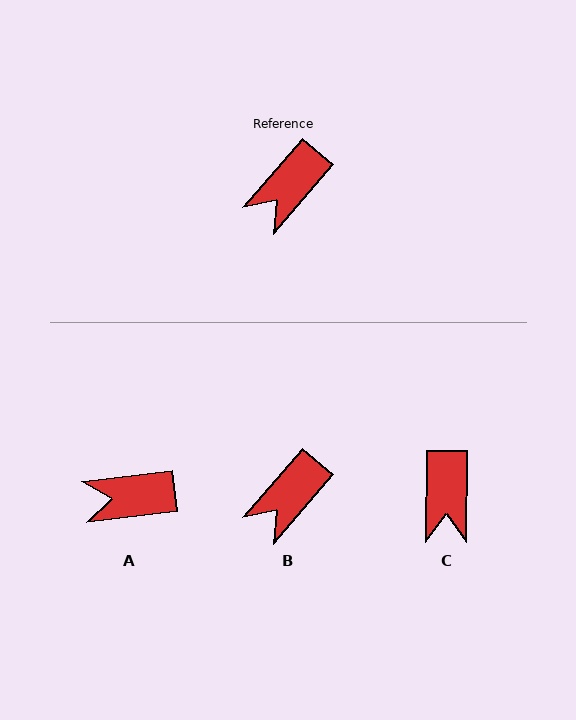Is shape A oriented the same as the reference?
No, it is off by about 42 degrees.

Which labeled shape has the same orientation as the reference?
B.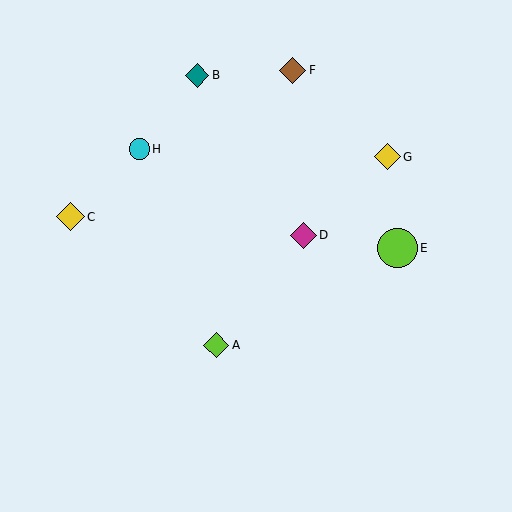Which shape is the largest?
The lime circle (labeled E) is the largest.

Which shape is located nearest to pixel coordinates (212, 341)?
The lime diamond (labeled A) at (216, 345) is nearest to that location.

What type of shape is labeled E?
Shape E is a lime circle.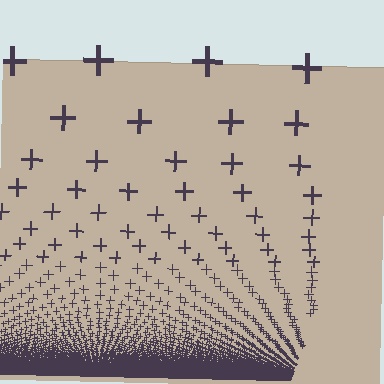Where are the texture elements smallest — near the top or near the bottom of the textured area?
Near the bottom.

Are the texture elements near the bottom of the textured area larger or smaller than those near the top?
Smaller. The gradient is inverted — elements near the bottom are smaller and denser.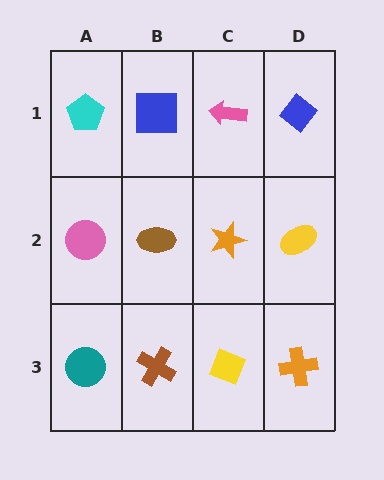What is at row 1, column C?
A pink arrow.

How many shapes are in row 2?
4 shapes.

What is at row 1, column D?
A blue diamond.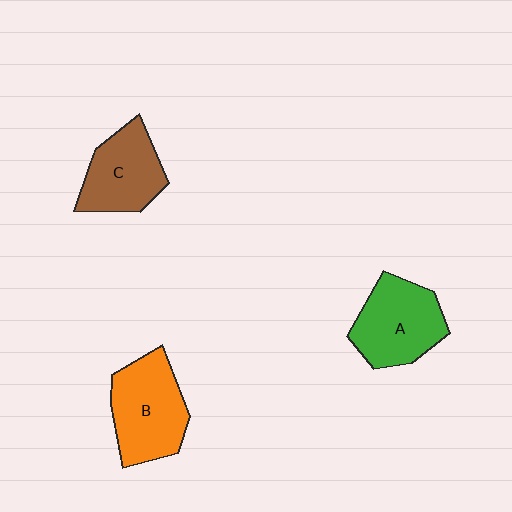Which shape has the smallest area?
Shape C (brown).